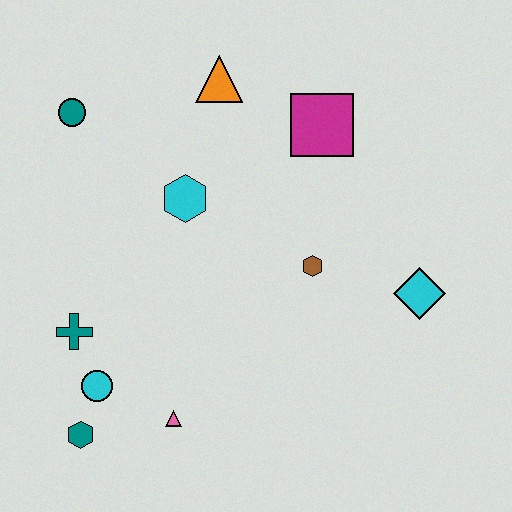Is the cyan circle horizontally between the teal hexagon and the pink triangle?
Yes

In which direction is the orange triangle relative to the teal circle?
The orange triangle is to the right of the teal circle.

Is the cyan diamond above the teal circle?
No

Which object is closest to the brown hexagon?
The cyan diamond is closest to the brown hexagon.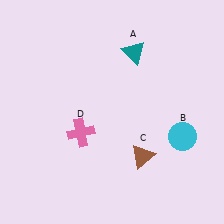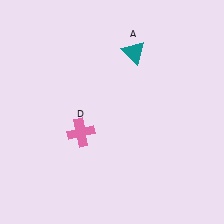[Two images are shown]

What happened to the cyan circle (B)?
The cyan circle (B) was removed in Image 2. It was in the bottom-right area of Image 1.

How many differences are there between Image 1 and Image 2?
There are 2 differences between the two images.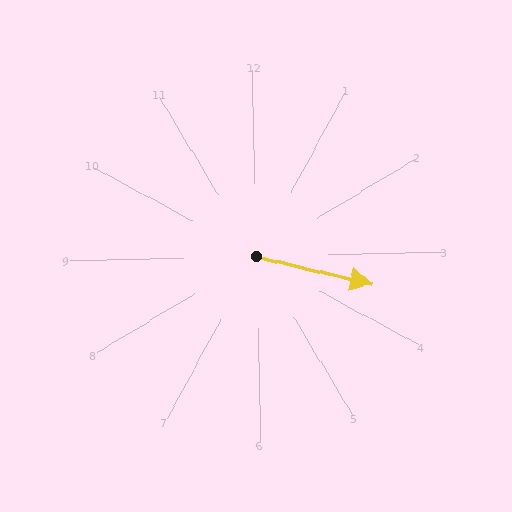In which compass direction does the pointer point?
East.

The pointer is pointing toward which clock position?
Roughly 3 o'clock.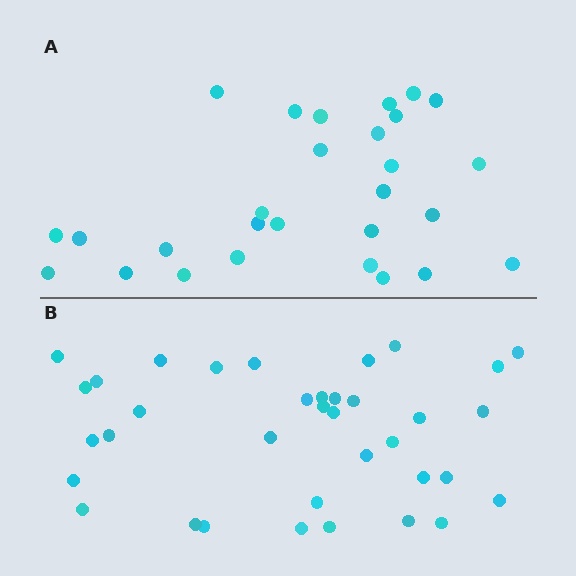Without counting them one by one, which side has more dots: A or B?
Region B (the bottom region) has more dots.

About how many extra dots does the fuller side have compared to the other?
Region B has roughly 8 or so more dots than region A.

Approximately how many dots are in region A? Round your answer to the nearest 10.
About 30 dots. (The exact count is 28, which rounds to 30.)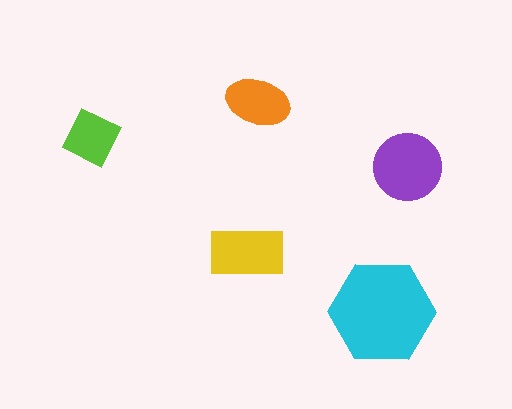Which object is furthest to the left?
The lime square is leftmost.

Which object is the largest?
The cyan hexagon.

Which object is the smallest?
The lime square.